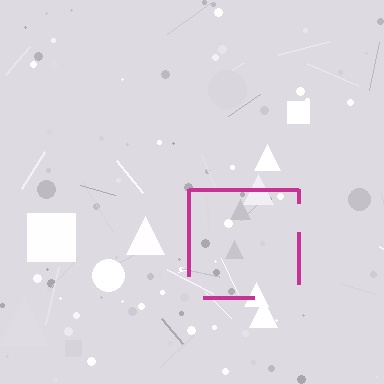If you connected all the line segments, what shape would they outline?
They would outline a square.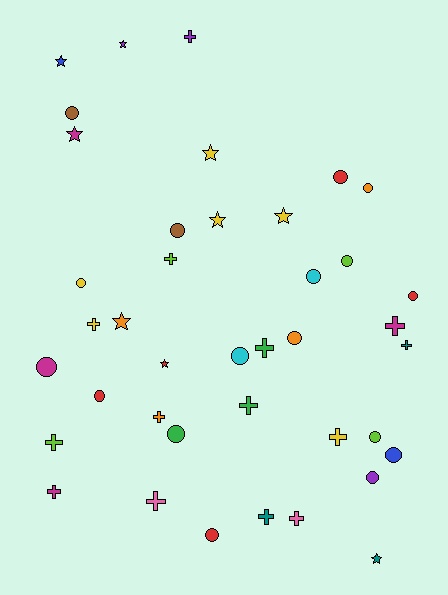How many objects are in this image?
There are 40 objects.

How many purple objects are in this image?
There are 3 purple objects.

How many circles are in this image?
There are 17 circles.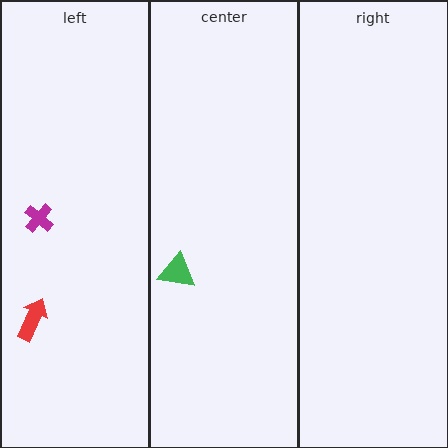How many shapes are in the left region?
2.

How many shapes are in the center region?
1.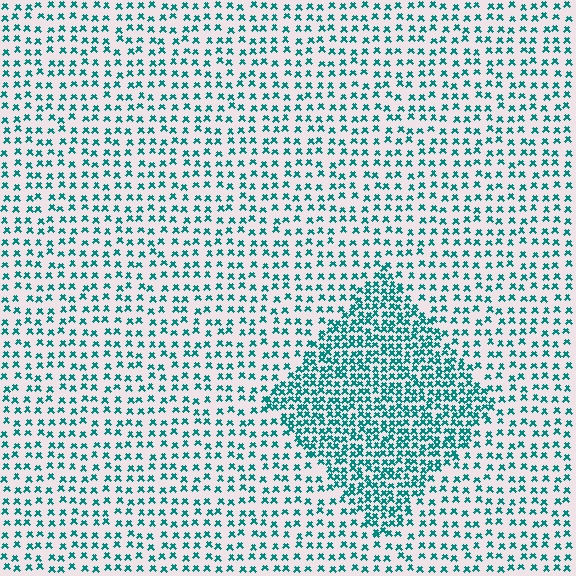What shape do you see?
I see a diamond.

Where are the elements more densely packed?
The elements are more densely packed inside the diamond boundary.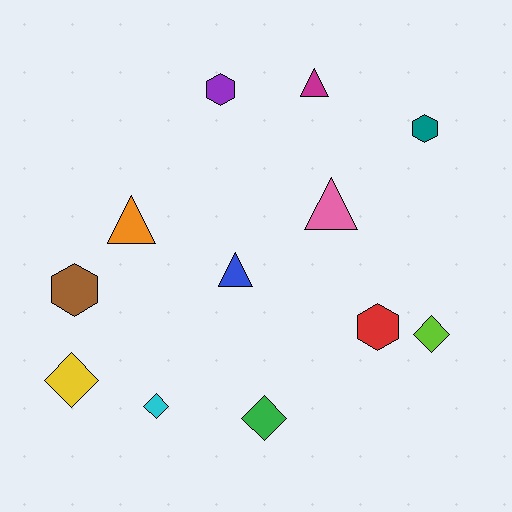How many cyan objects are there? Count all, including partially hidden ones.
There is 1 cyan object.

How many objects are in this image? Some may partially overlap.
There are 12 objects.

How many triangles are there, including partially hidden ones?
There are 4 triangles.